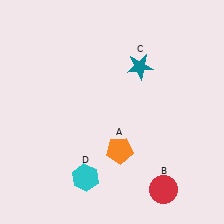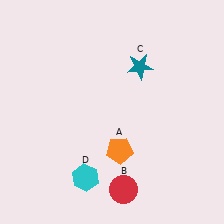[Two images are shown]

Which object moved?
The red circle (B) moved left.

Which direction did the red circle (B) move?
The red circle (B) moved left.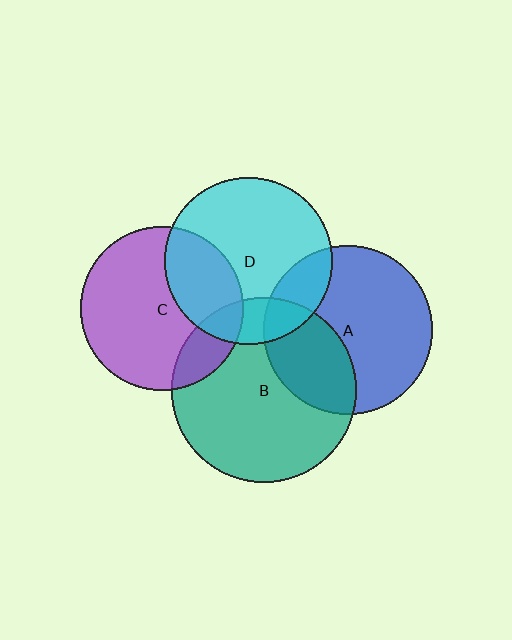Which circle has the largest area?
Circle B (teal).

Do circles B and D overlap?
Yes.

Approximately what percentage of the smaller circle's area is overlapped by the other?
Approximately 15%.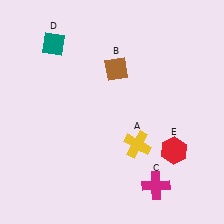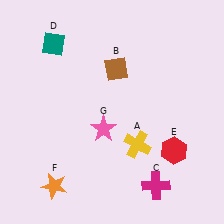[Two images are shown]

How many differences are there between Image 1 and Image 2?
There are 2 differences between the two images.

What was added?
An orange star (F), a pink star (G) were added in Image 2.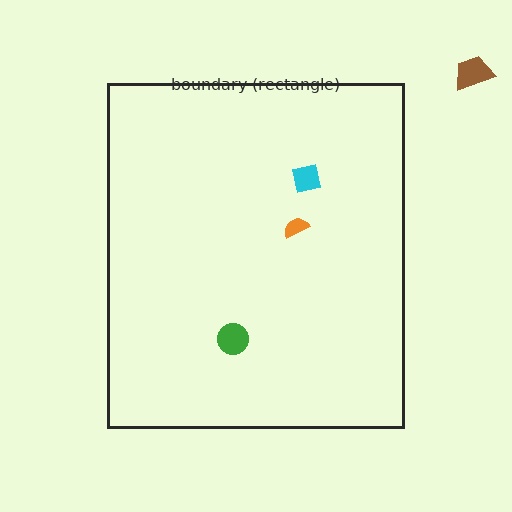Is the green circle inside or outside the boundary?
Inside.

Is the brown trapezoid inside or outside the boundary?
Outside.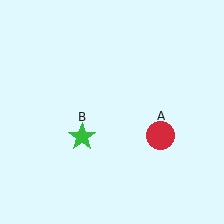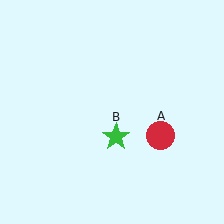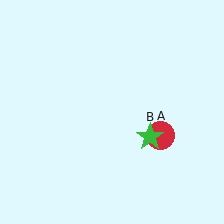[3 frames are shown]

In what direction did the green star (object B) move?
The green star (object B) moved right.